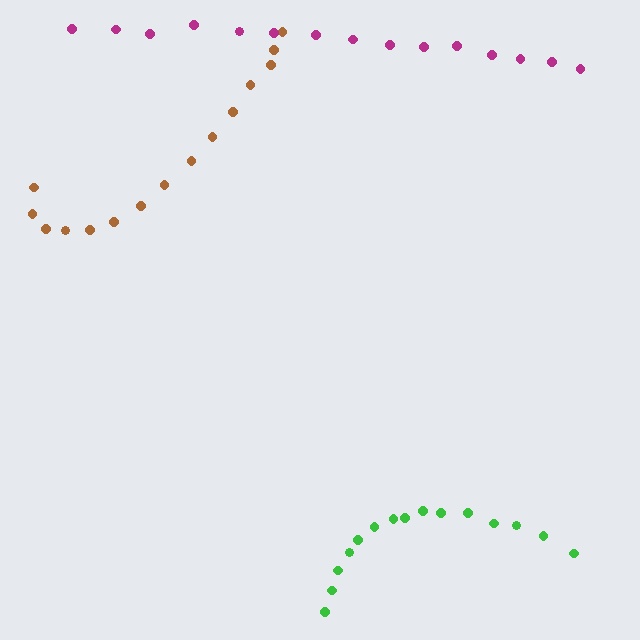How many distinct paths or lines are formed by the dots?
There are 3 distinct paths.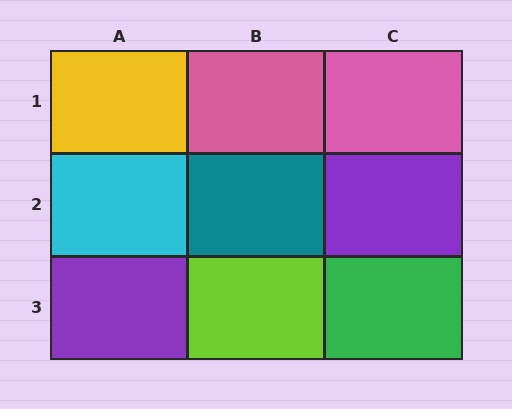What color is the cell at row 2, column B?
Teal.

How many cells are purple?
2 cells are purple.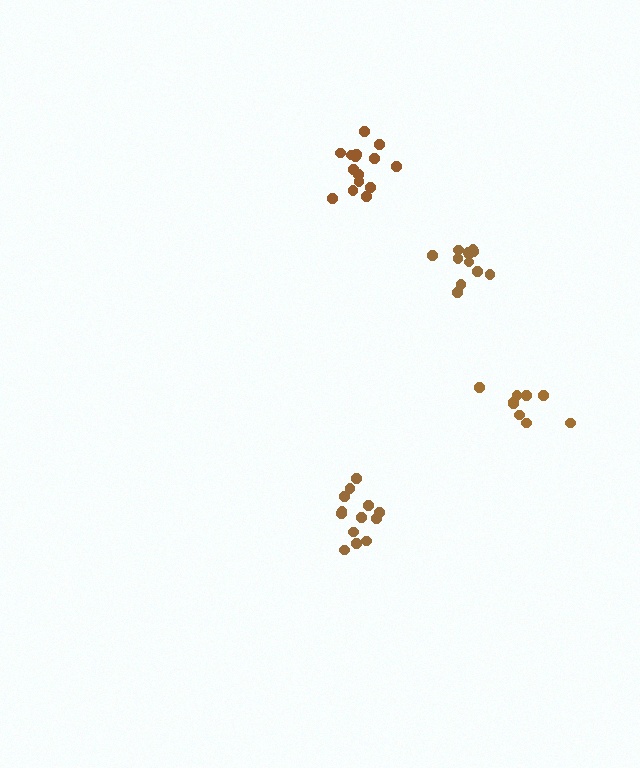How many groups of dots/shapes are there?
There are 4 groups.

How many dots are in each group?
Group 1: 12 dots, Group 2: 13 dots, Group 3: 15 dots, Group 4: 9 dots (49 total).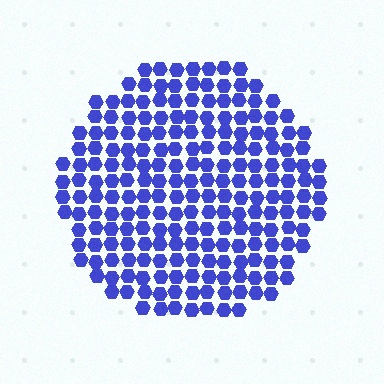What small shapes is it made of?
It is made of small hexagons.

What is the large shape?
The large shape is a circle.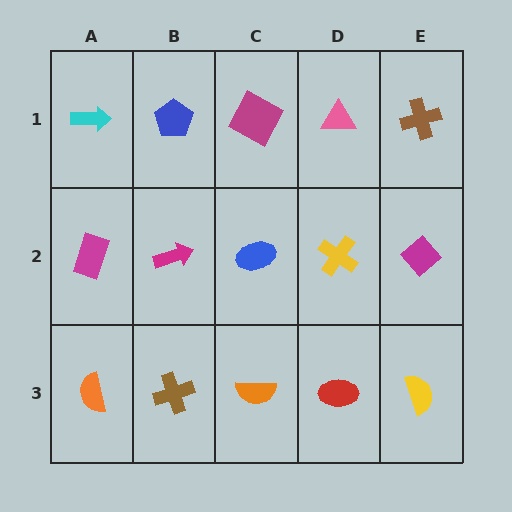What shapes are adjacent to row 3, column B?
A magenta arrow (row 2, column B), an orange semicircle (row 3, column A), an orange semicircle (row 3, column C).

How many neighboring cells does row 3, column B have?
3.